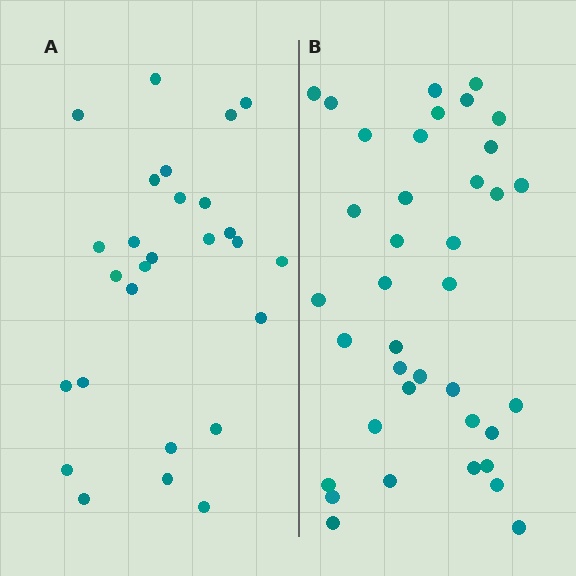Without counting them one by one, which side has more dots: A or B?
Region B (the right region) has more dots.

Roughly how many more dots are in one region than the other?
Region B has roughly 12 or so more dots than region A.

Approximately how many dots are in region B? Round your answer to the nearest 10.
About 40 dots. (The exact count is 38, which rounds to 40.)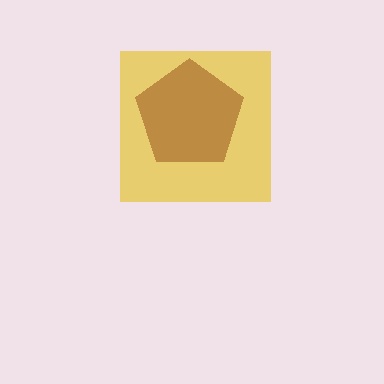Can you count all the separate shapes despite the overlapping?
Yes, there are 2 separate shapes.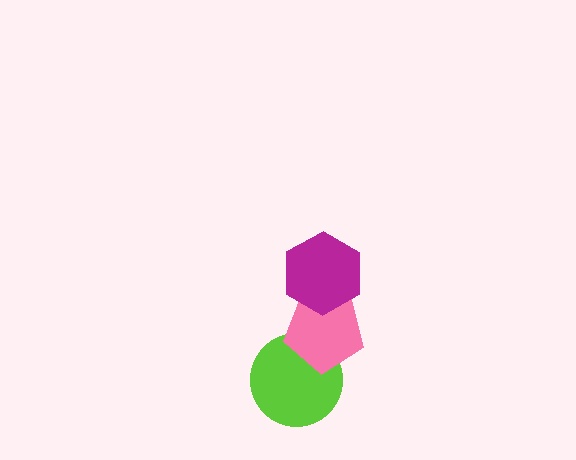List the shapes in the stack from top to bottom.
From top to bottom: the magenta hexagon, the pink pentagon, the lime circle.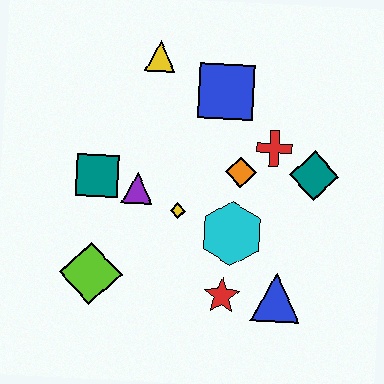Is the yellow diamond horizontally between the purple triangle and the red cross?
Yes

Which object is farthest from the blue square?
The lime diamond is farthest from the blue square.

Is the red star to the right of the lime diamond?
Yes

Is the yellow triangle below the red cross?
No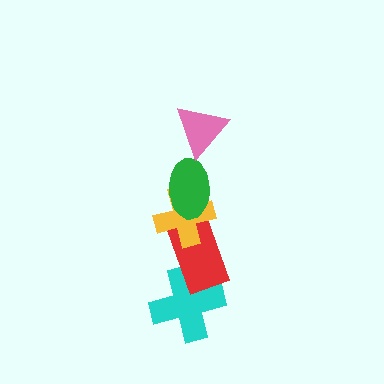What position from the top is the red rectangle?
The red rectangle is 4th from the top.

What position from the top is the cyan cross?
The cyan cross is 5th from the top.